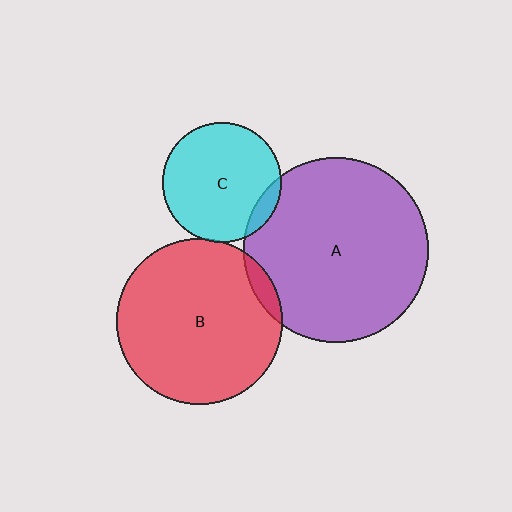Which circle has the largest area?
Circle A (purple).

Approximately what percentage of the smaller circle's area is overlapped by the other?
Approximately 10%.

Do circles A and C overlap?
Yes.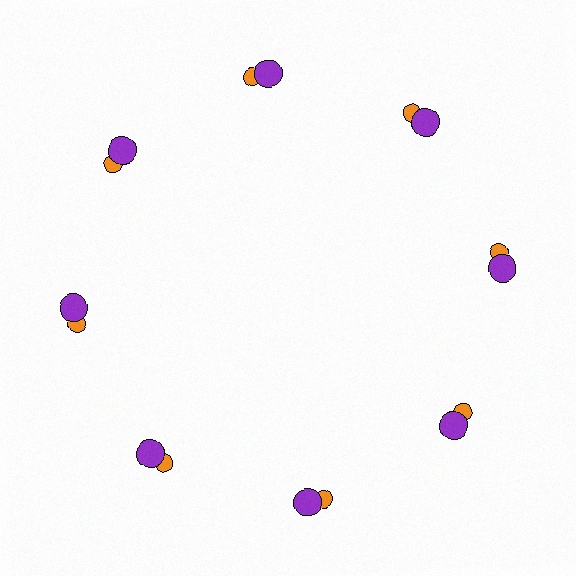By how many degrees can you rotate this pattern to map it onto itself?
The pattern maps onto itself every 45 degrees of rotation.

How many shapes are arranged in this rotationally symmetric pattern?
There are 16 shapes, arranged in 8 groups of 2.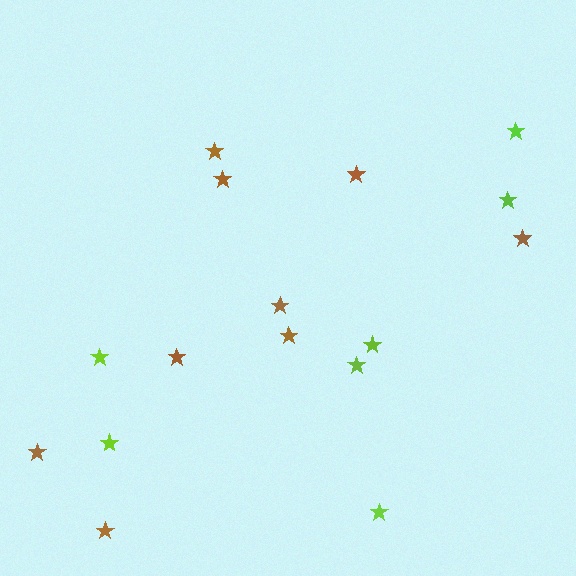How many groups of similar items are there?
There are 2 groups: one group of lime stars (7) and one group of brown stars (9).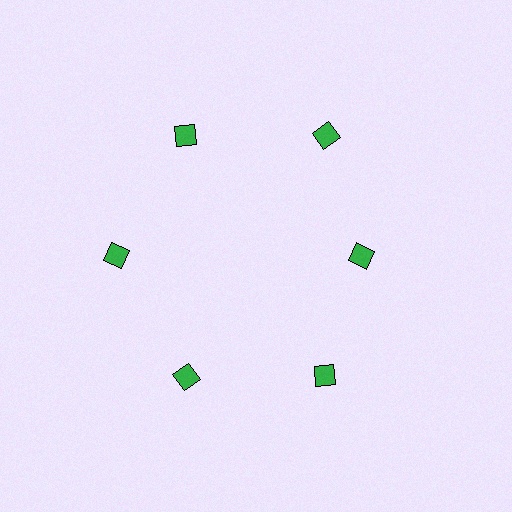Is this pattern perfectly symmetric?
No. The 6 green diamonds are arranged in a ring, but one element near the 3 o'clock position is pulled inward toward the center, breaking the 6-fold rotational symmetry.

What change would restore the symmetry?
The symmetry would be restored by moving it outward, back onto the ring so that all 6 diamonds sit at equal angles and equal distance from the center.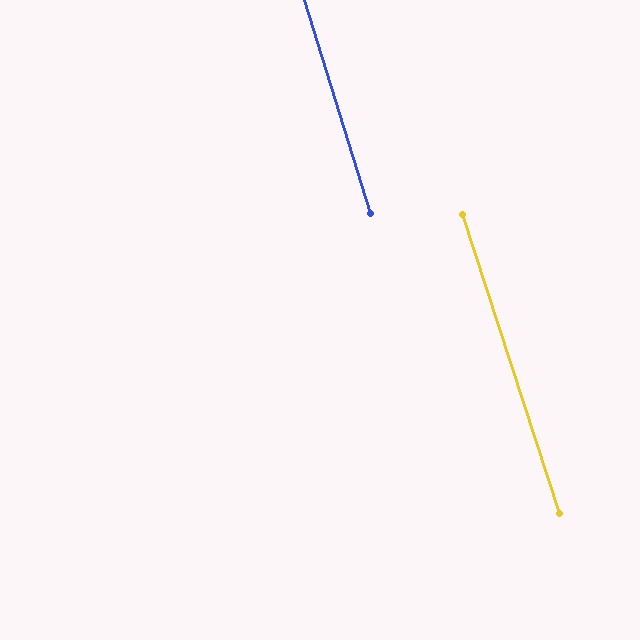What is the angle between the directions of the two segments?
Approximately 1 degree.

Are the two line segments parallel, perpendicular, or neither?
Parallel — their directions differ by only 0.7°.